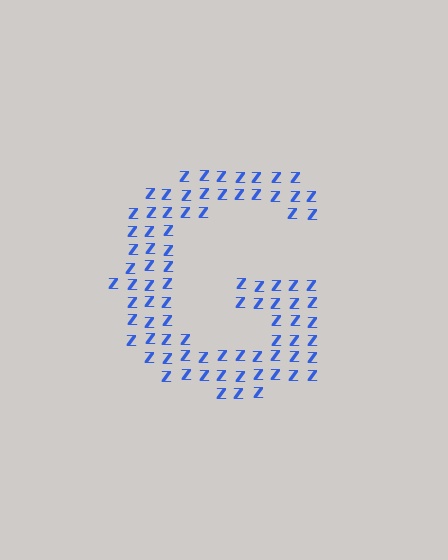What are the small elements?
The small elements are letter Z's.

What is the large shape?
The large shape is the letter G.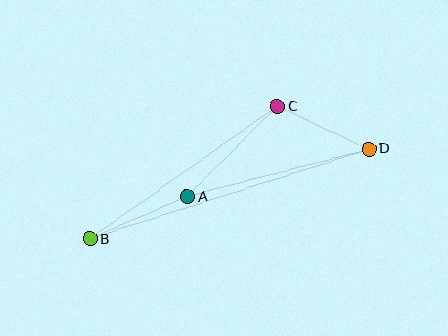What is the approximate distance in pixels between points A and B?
The distance between A and B is approximately 107 pixels.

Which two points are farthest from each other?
Points B and D are farthest from each other.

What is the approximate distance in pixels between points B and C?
The distance between B and C is approximately 229 pixels.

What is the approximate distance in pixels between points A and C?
The distance between A and C is approximately 127 pixels.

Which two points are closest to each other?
Points C and D are closest to each other.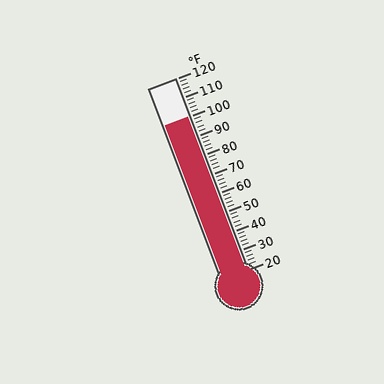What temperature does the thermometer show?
The thermometer shows approximately 100°F.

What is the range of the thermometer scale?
The thermometer scale ranges from 20°F to 120°F.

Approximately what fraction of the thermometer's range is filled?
The thermometer is filled to approximately 80% of its range.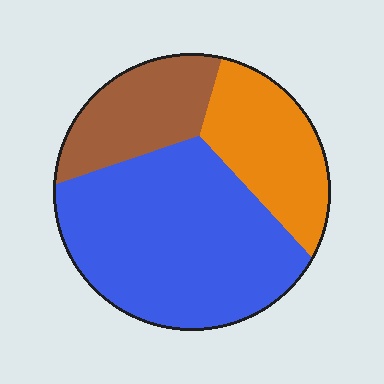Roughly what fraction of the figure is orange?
Orange covers roughly 25% of the figure.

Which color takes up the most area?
Blue, at roughly 55%.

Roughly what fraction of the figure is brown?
Brown takes up about one fifth (1/5) of the figure.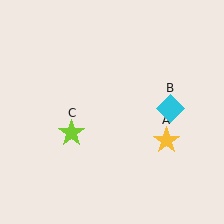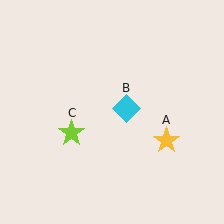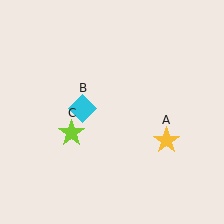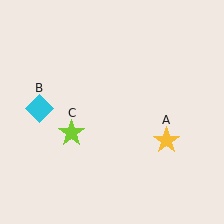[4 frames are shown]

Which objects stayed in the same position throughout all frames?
Yellow star (object A) and lime star (object C) remained stationary.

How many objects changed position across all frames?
1 object changed position: cyan diamond (object B).